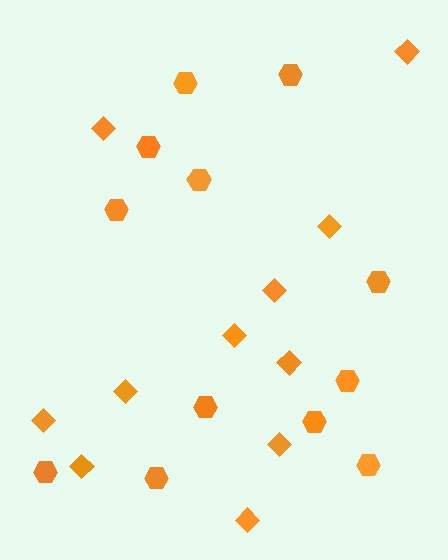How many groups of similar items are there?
There are 2 groups: one group of hexagons (12) and one group of diamonds (11).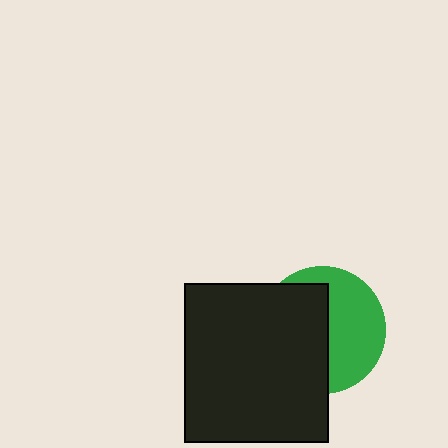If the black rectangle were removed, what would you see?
You would see the complete green circle.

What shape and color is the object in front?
The object in front is a black rectangle.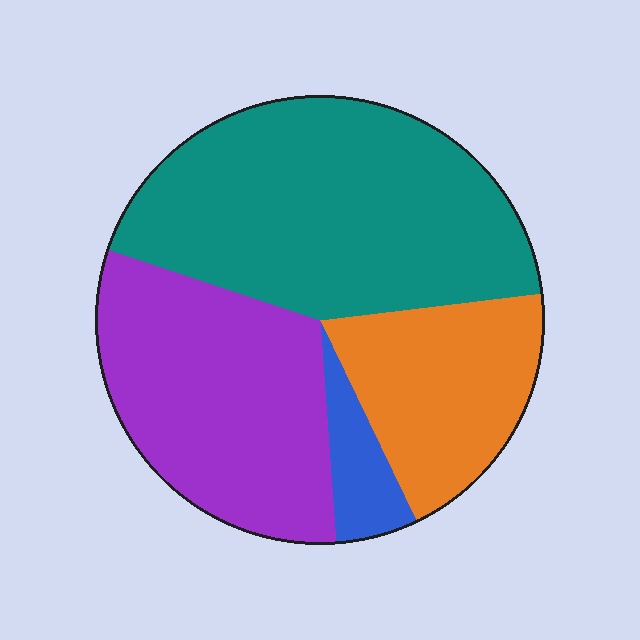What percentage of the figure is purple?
Purple takes up between a sixth and a third of the figure.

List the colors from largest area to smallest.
From largest to smallest: teal, purple, orange, blue.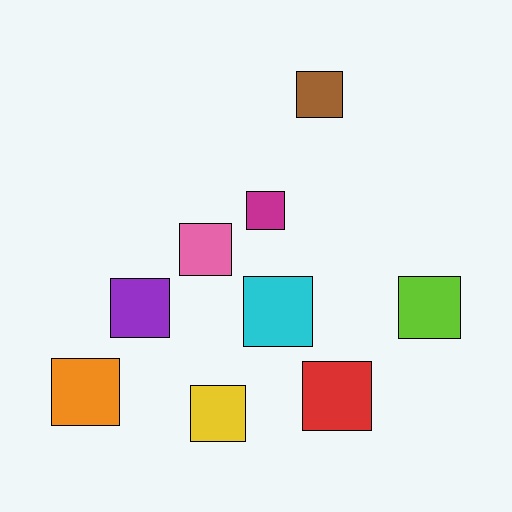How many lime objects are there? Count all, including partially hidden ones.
There is 1 lime object.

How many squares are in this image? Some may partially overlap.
There are 9 squares.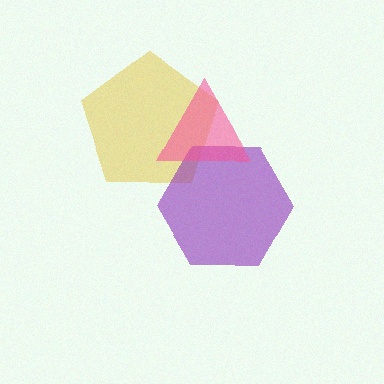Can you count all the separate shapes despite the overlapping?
Yes, there are 3 separate shapes.